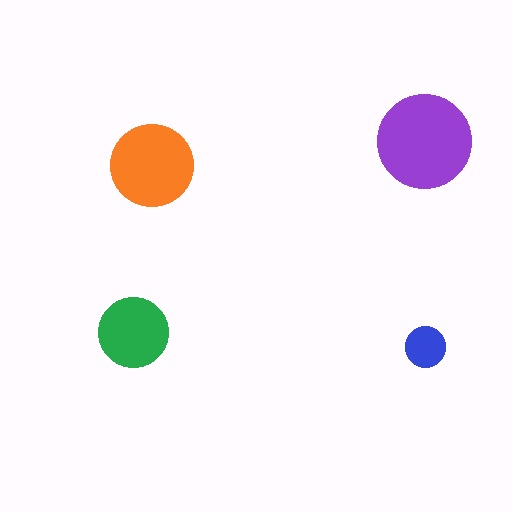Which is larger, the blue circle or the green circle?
The green one.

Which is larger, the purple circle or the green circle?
The purple one.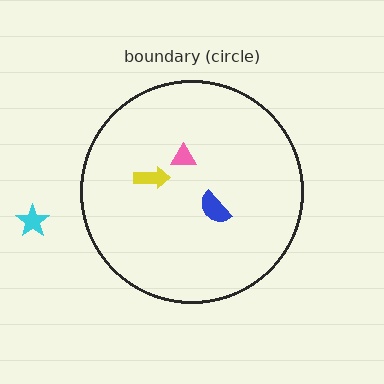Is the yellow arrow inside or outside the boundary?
Inside.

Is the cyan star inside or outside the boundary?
Outside.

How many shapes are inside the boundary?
3 inside, 1 outside.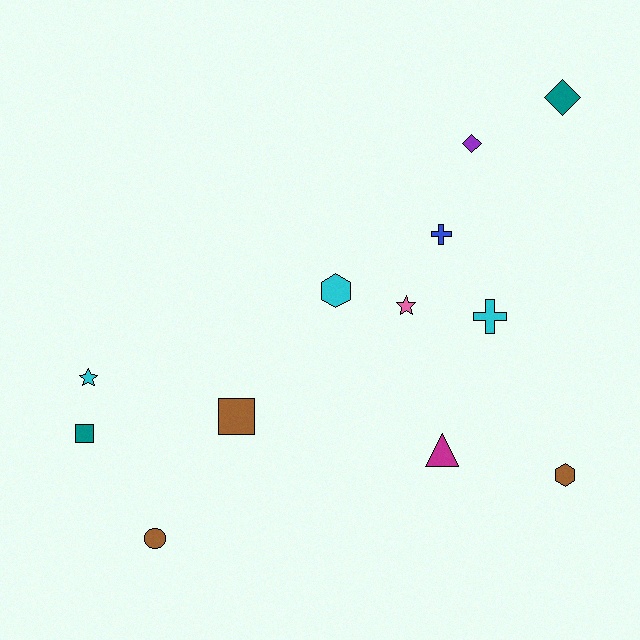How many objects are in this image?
There are 12 objects.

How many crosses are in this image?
There are 2 crosses.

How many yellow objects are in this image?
There are no yellow objects.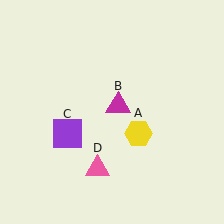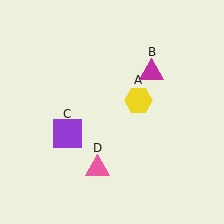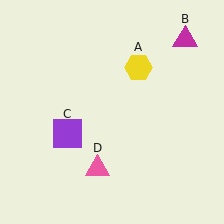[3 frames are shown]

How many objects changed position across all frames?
2 objects changed position: yellow hexagon (object A), magenta triangle (object B).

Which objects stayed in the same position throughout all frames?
Purple square (object C) and pink triangle (object D) remained stationary.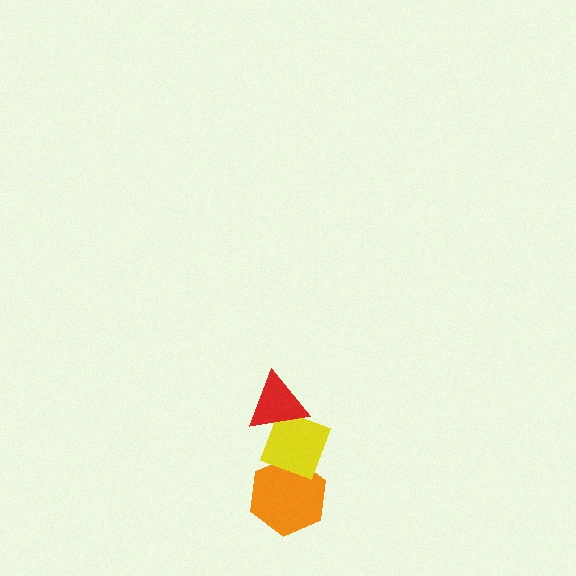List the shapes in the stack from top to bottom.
From top to bottom: the red triangle, the yellow diamond, the orange hexagon.